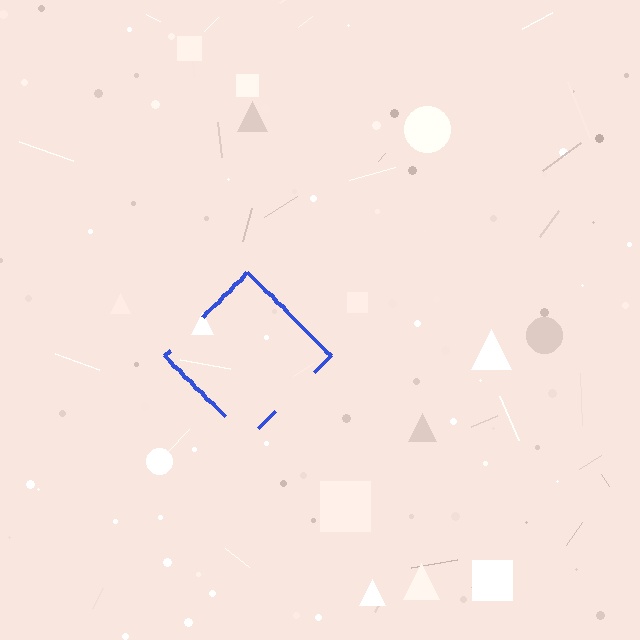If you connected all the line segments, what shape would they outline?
They would outline a diamond.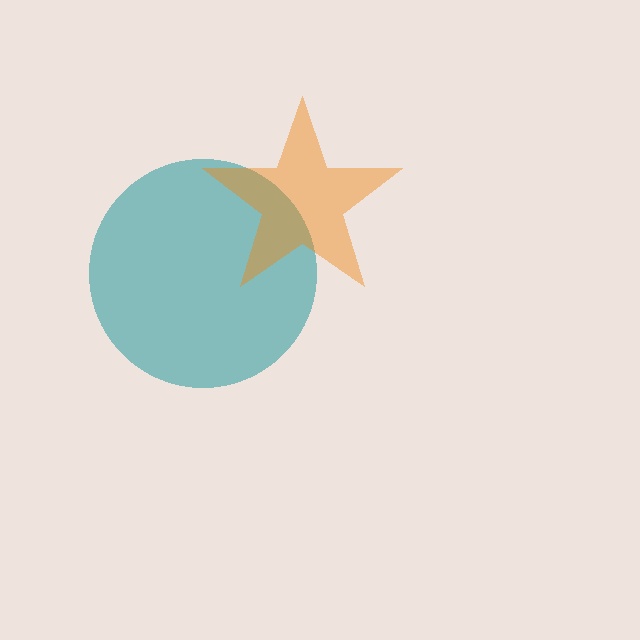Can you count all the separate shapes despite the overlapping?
Yes, there are 2 separate shapes.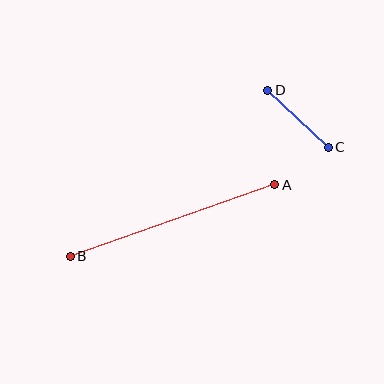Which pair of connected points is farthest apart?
Points A and B are farthest apart.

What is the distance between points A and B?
The distance is approximately 217 pixels.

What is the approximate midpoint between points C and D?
The midpoint is at approximately (298, 119) pixels.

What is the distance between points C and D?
The distance is approximately 83 pixels.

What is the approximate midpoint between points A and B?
The midpoint is at approximately (172, 221) pixels.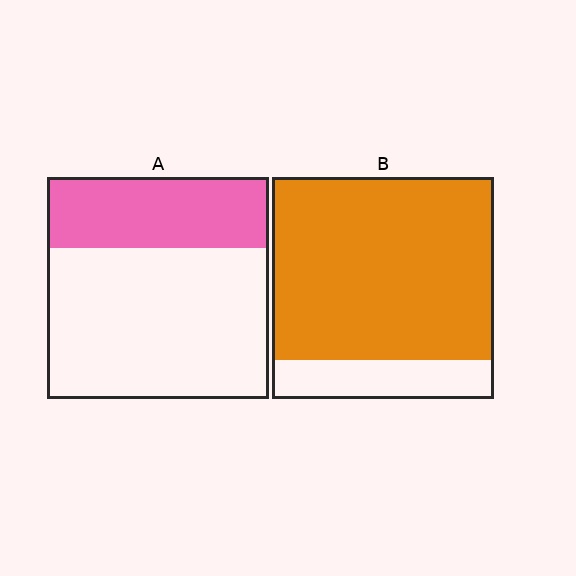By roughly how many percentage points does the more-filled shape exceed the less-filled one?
By roughly 50 percentage points (B over A).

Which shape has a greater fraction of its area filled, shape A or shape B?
Shape B.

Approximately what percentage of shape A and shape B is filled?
A is approximately 30% and B is approximately 80%.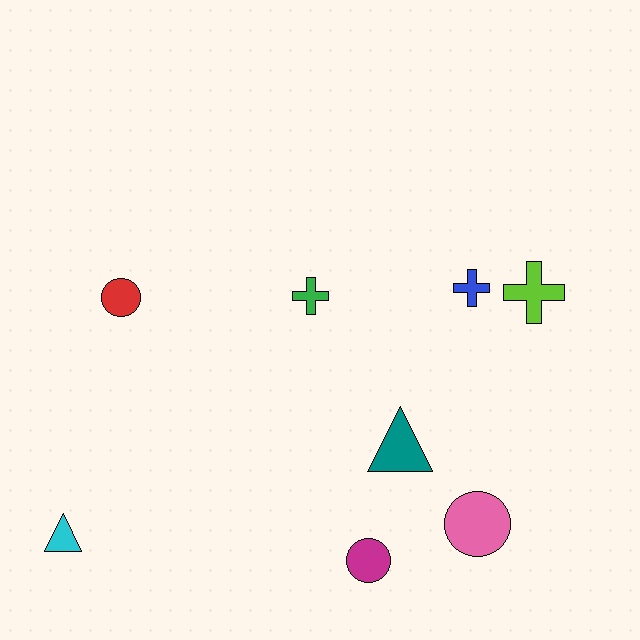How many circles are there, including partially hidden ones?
There are 3 circles.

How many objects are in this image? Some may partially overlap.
There are 8 objects.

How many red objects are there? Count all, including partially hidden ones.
There is 1 red object.